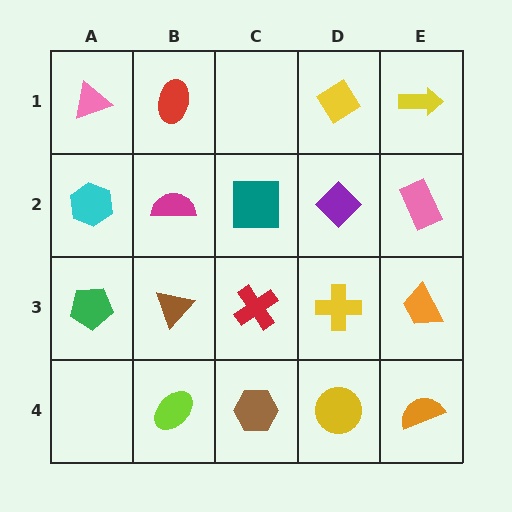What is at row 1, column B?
A red ellipse.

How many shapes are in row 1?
4 shapes.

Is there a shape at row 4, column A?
No, that cell is empty.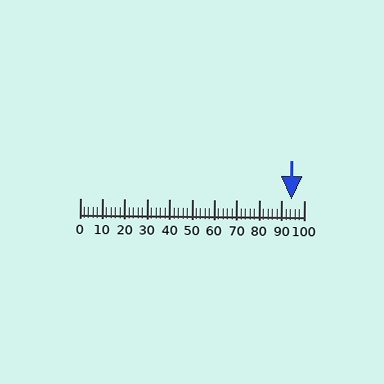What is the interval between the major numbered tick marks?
The major tick marks are spaced 10 units apart.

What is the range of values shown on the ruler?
The ruler shows values from 0 to 100.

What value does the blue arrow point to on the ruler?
The blue arrow points to approximately 94.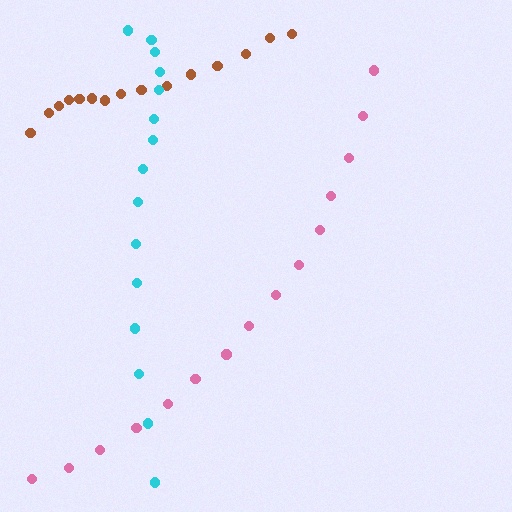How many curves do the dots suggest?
There are 3 distinct paths.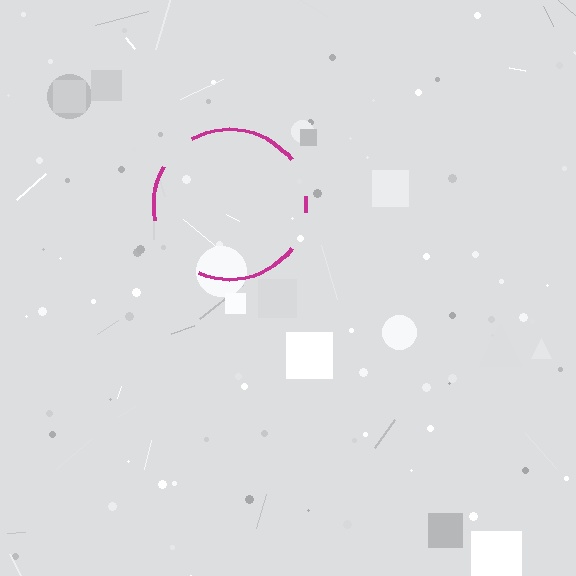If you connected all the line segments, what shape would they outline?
They would outline a circle.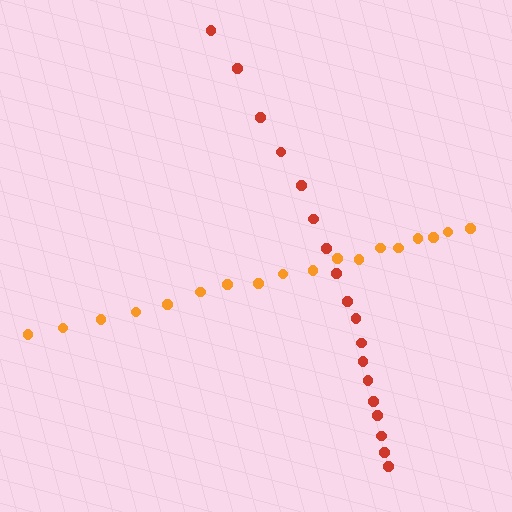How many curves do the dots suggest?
There are 2 distinct paths.